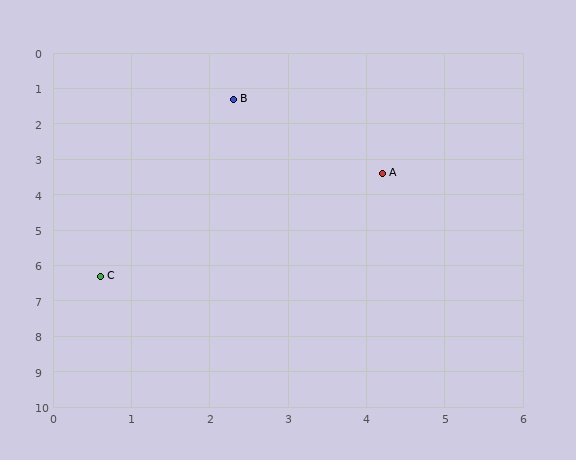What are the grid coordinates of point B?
Point B is at approximately (2.3, 1.3).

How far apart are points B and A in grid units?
Points B and A are about 2.8 grid units apart.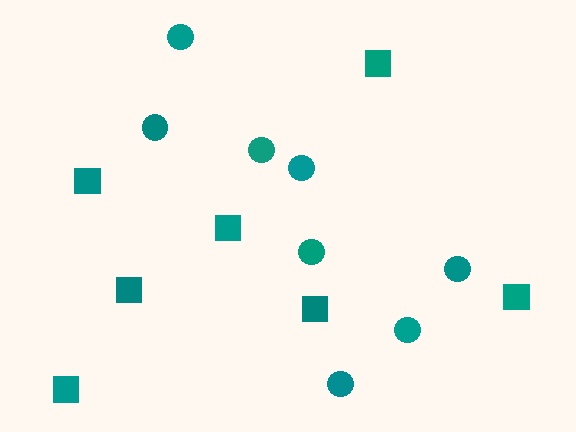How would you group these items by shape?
There are 2 groups: one group of squares (7) and one group of circles (8).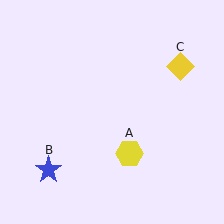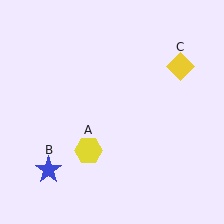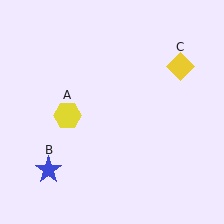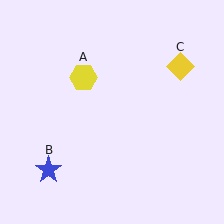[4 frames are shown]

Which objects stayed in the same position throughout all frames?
Blue star (object B) and yellow diamond (object C) remained stationary.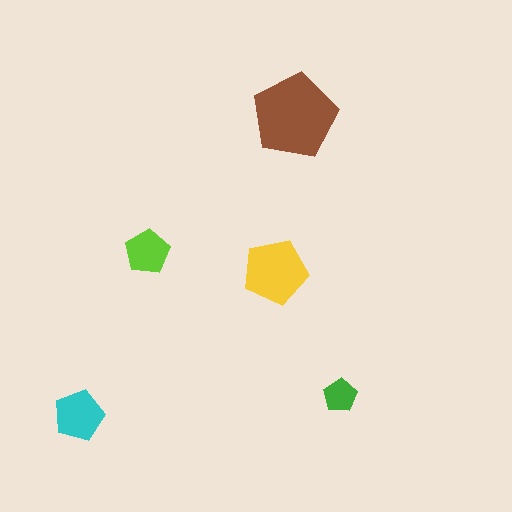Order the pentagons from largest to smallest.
the brown one, the yellow one, the cyan one, the lime one, the green one.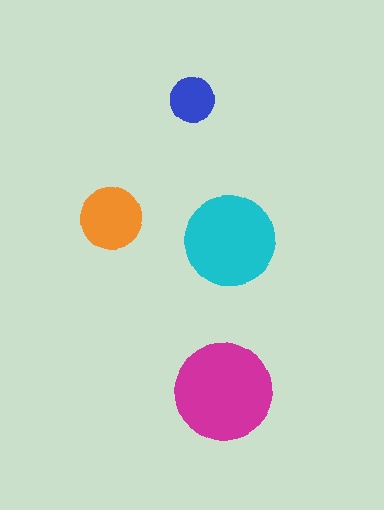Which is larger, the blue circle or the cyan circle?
The cyan one.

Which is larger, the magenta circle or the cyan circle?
The magenta one.